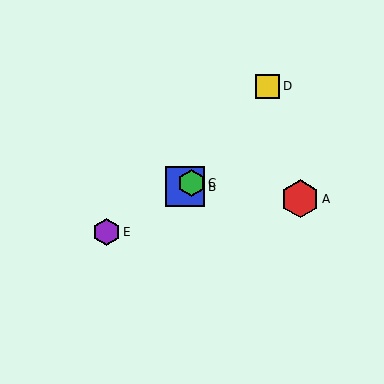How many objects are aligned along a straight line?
3 objects (B, C, E) are aligned along a straight line.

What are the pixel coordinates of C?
Object C is at (191, 183).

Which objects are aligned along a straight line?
Objects B, C, E are aligned along a straight line.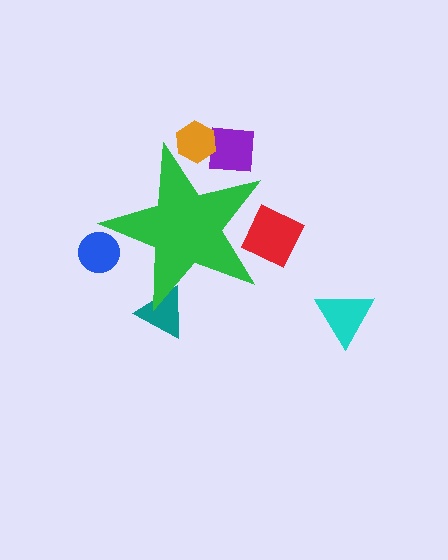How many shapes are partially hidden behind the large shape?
5 shapes are partially hidden.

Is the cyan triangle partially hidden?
No, the cyan triangle is fully visible.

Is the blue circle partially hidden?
Yes, the blue circle is partially hidden behind the green star.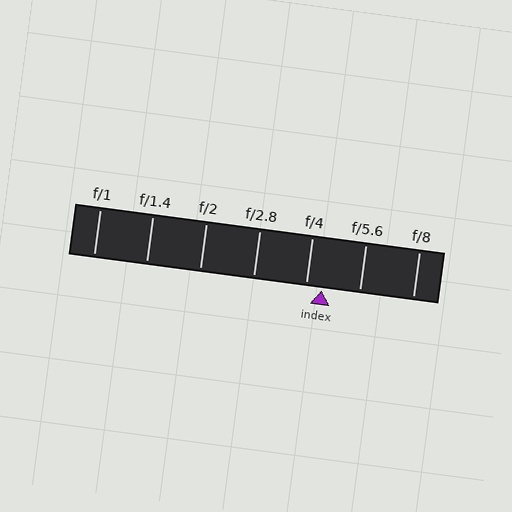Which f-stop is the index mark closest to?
The index mark is closest to f/4.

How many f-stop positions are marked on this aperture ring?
There are 7 f-stop positions marked.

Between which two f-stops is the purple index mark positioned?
The index mark is between f/4 and f/5.6.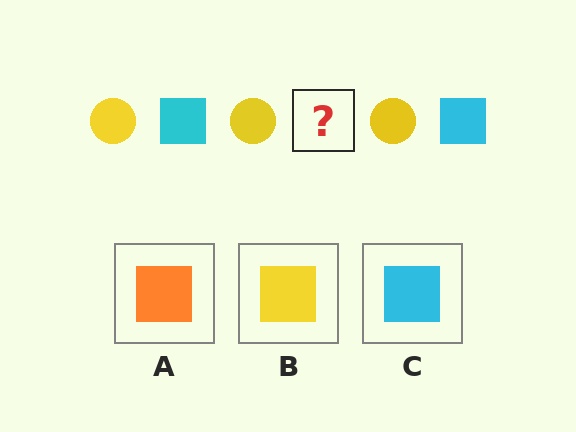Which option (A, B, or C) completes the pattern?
C.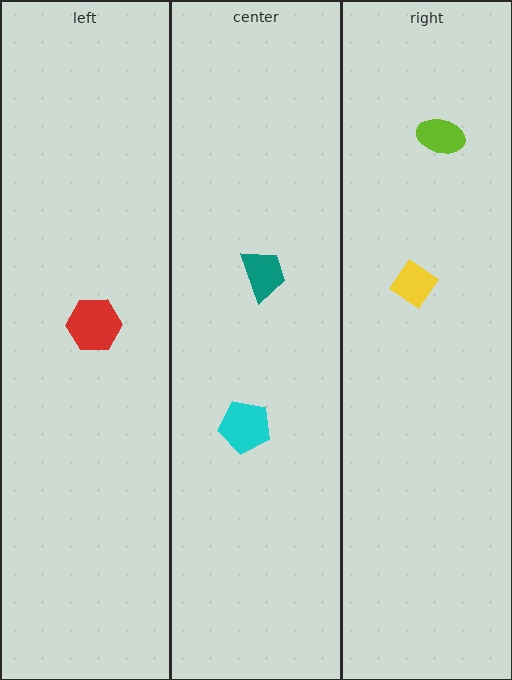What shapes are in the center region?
The teal trapezoid, the cyan pentagon.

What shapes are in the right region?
The yellow diamond, the lime ellipse.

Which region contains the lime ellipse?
The right region.